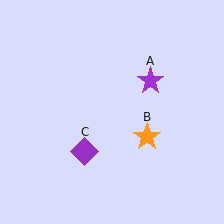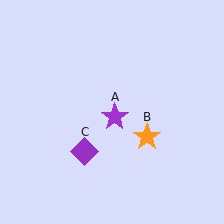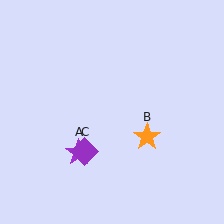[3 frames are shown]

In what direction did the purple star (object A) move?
The purple star (object A) moved down and to the left.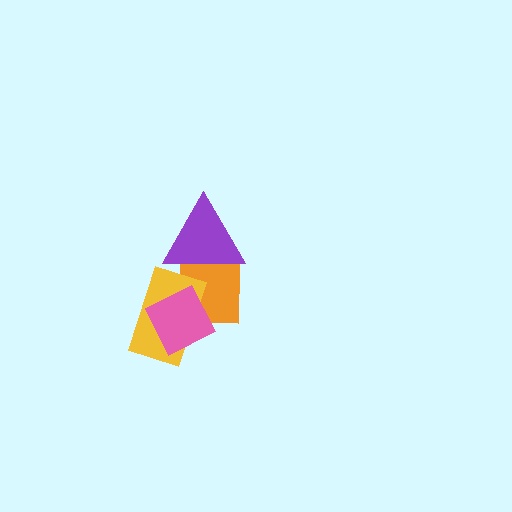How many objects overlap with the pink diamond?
2 objects overlap with the pink diamond.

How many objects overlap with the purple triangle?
1 object overlaps with the purple triangle.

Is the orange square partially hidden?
Yes, it is partially covered by another shape.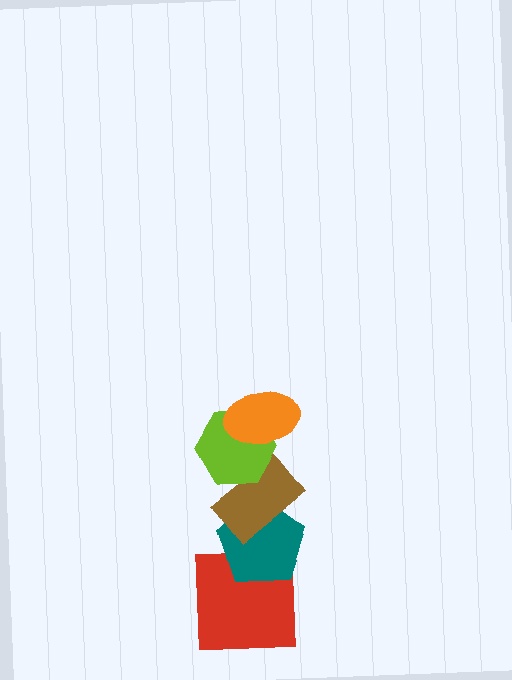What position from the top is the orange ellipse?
The orange ellipse is 1st from the top.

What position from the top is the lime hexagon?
The lime hexagon is 2nd from the top.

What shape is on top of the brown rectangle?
The lime hexagon is on top of the brown rectangle.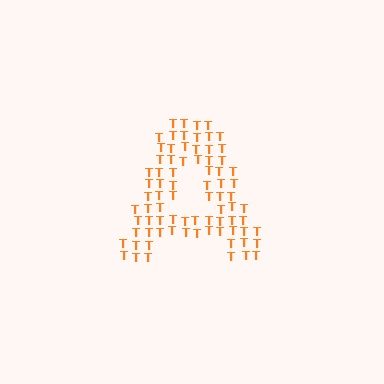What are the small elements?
The small elements are letter T's.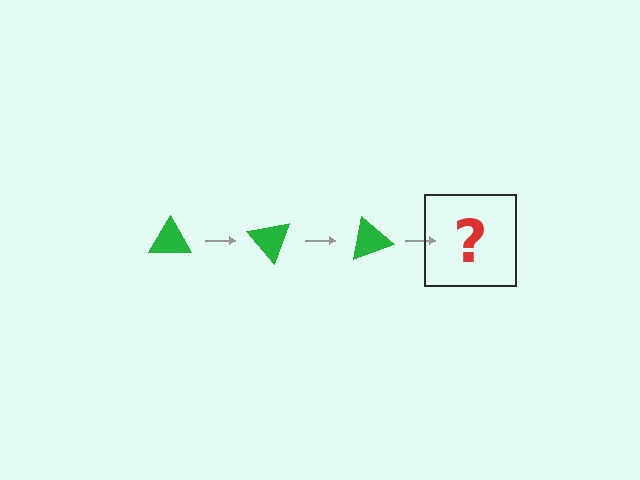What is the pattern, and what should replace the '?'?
The pattern is that the triangle rotates 50 degrees each step. The '?' should be a green triangle rotated 150 degrees.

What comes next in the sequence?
The next element should be a green triangle rotated 150 degrees.